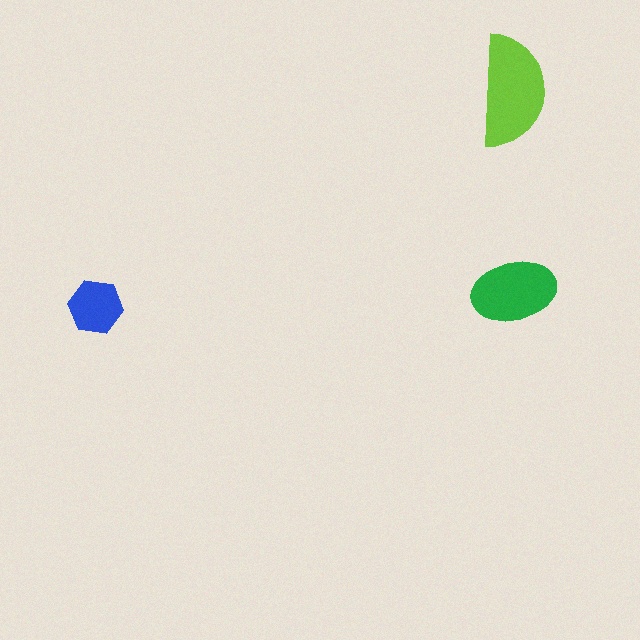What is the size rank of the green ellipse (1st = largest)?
2nd.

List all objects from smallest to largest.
The blue hexagon, the green ellipse, the lime semicircle.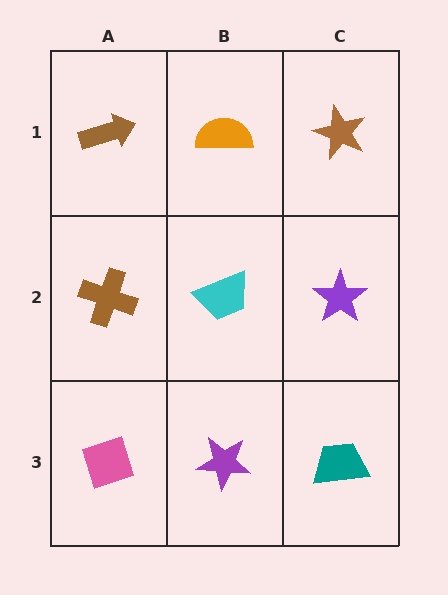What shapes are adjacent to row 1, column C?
A purple star (row 2, column C), an orange semicircle (row 1, column B).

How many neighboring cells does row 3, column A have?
2.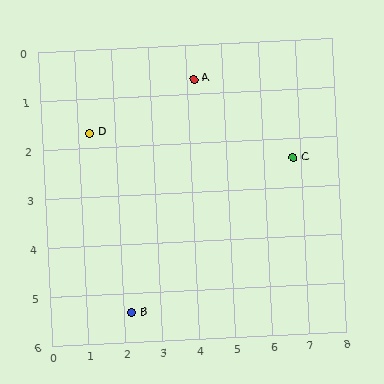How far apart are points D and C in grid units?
Points D and C are about 5.5 grid units apart.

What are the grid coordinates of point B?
Point B is at approximately (2.2, 5.4).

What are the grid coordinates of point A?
Point A is at approximately (4.2, 0.7).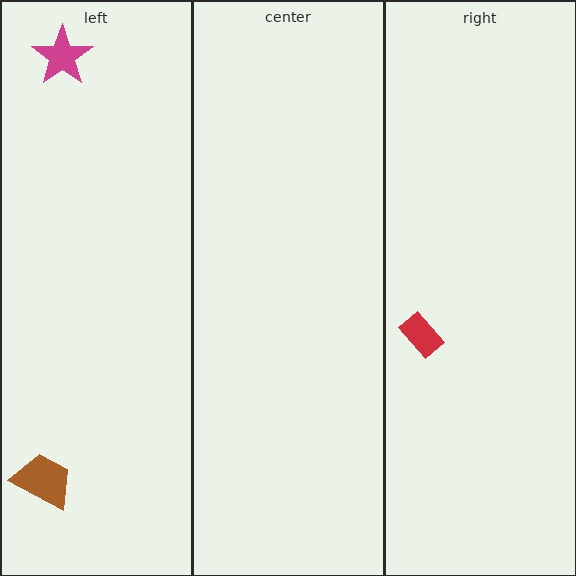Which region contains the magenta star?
The left region.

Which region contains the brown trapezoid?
The left region.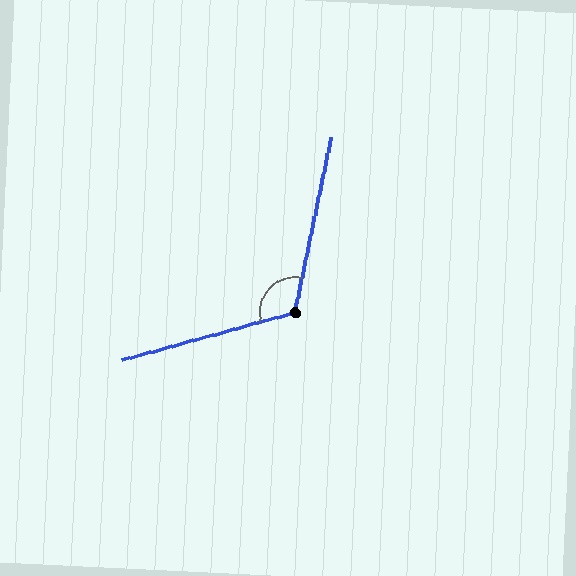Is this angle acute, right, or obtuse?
It is obtuse.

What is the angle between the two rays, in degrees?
Approximately 117 degrees.